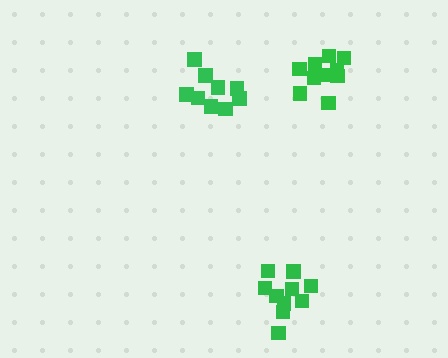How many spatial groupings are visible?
There are 3 spatial groupings.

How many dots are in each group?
Group 1: 11 dots, Group 2: 10 dots, Group 3: 9 dots (30 total).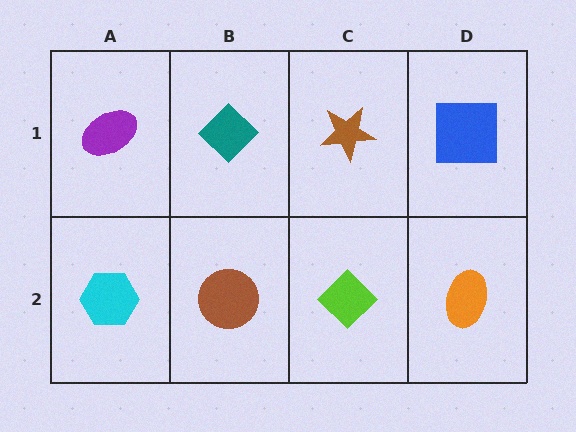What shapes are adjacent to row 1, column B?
A brown circle (row 2, column B), a purple ellipse (row 1, column A), a brown star (row 1, column C).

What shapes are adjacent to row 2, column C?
A brown star (row 1, column C), a brown circle (row 2, column B), an orange ellipse (row 2, column D).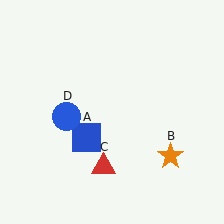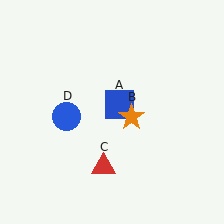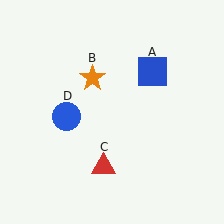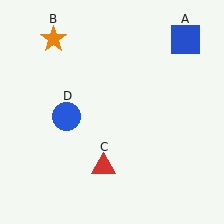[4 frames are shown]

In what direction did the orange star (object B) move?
The orange star (object B) moved up and to the left.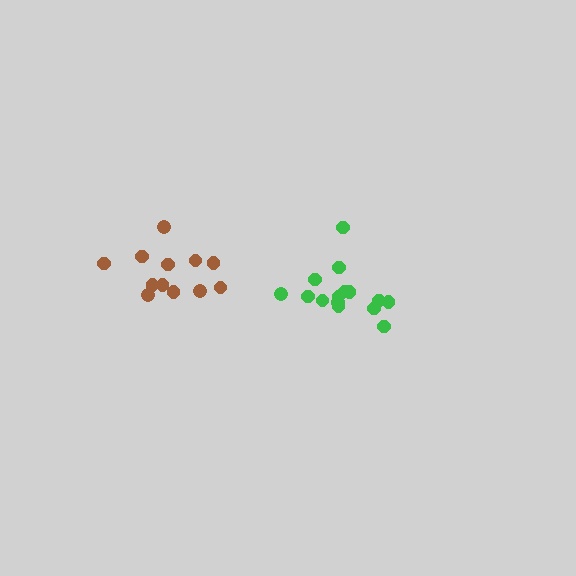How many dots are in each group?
Group 1: 15 dots, Group 2: 12 dots (27 total).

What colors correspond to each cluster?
The clusters are colored: green, brown.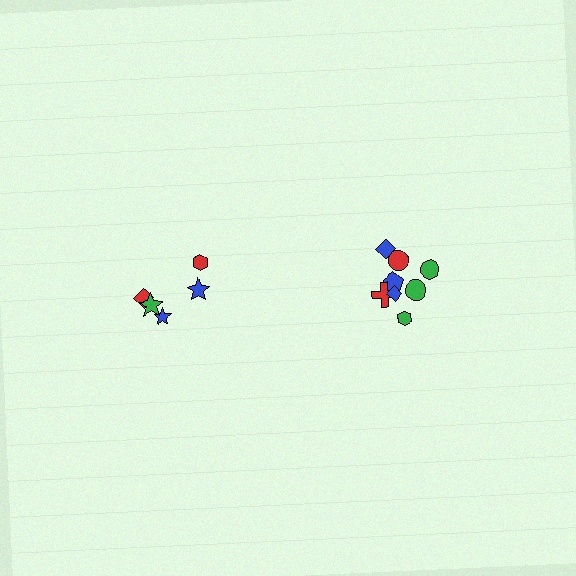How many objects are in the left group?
There are 5 objects.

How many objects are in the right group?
There are 8 objects.